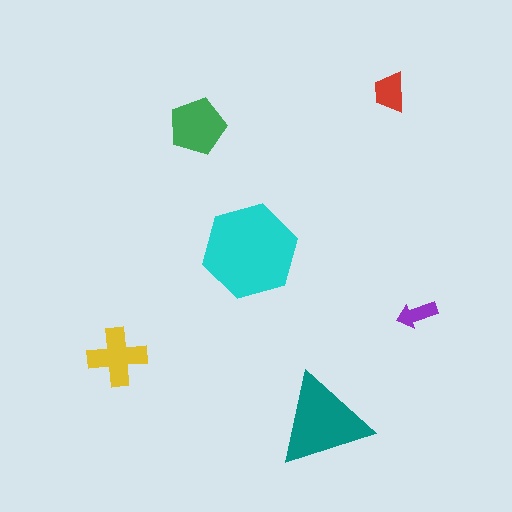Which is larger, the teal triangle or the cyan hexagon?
The cyan hexagon.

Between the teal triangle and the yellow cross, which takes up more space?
The teal triangle.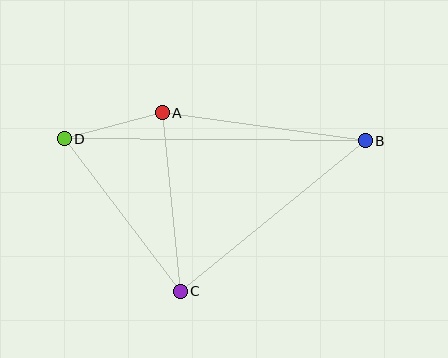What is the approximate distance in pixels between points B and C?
The distance between B and C is approximately 238 pixels.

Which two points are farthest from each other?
Points B and D are farthest from each other.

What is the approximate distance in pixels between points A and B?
The distance between A and B is approximately 205 pixels.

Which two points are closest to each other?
Points A and D are closest to each other.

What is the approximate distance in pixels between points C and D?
The distance between C and D is approximately 191 pixels.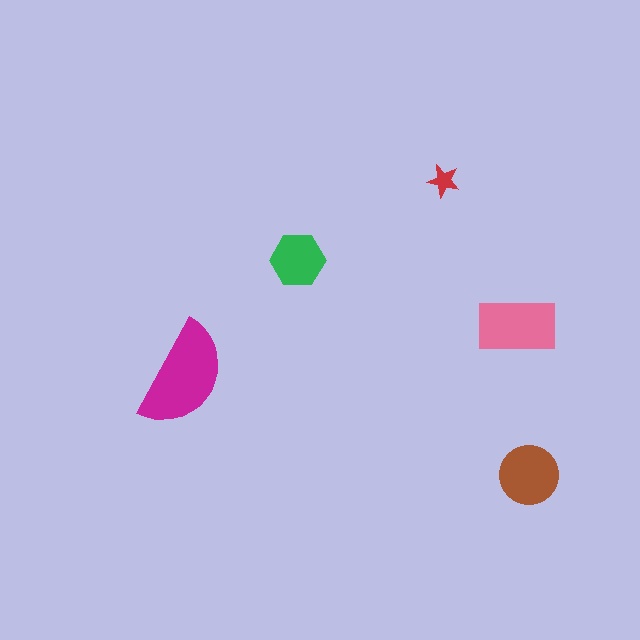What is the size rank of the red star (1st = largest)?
5th.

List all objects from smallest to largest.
The red star, the green hexagon, the brown circle, the pink rectangle, the magenta semicircle.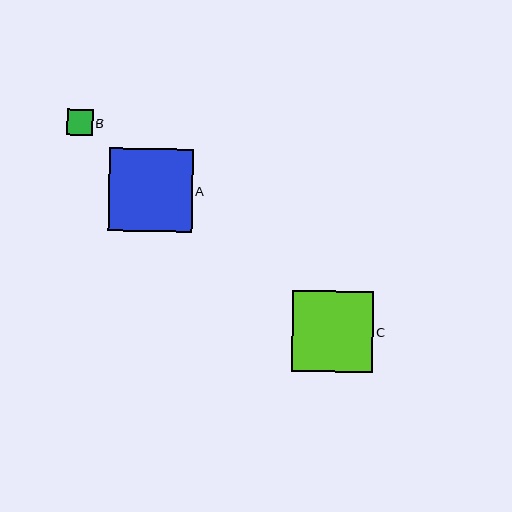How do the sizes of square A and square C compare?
Square A and square C are approximately the same size.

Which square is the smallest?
Square B is the smallest with a size of approximately 25 pixels.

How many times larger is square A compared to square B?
Square A is approximately 3.3 times the size of square B.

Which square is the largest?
Square A is the largest with a size of approximately 83 pixels.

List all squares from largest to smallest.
From largest to smallest: A, C, B.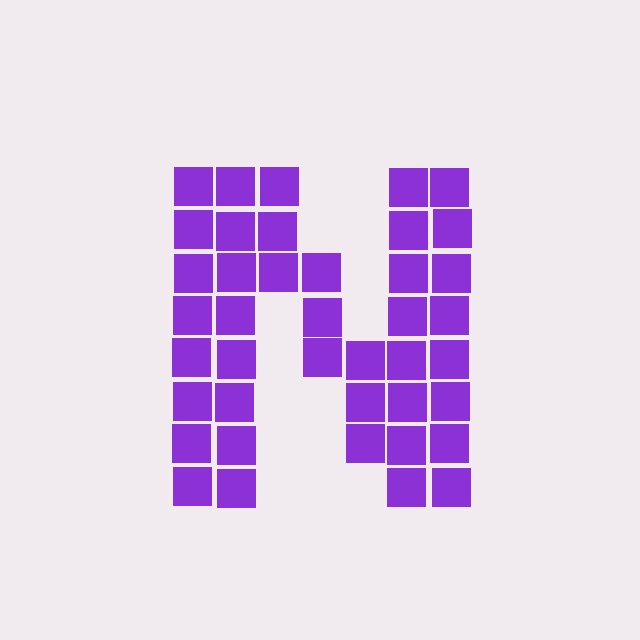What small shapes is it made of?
It is made of small squares.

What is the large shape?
The large shape is the letter N.